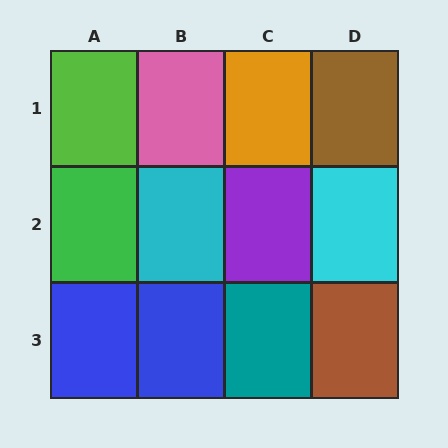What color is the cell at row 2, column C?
Purple.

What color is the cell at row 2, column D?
Cyan.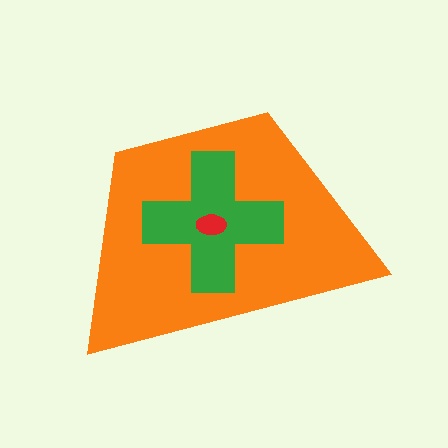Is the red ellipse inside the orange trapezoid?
Yes.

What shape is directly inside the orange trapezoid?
The green cross.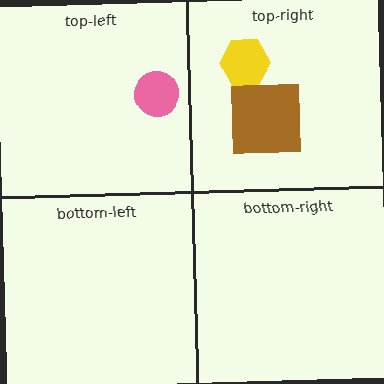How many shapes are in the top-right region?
2.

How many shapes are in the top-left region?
1.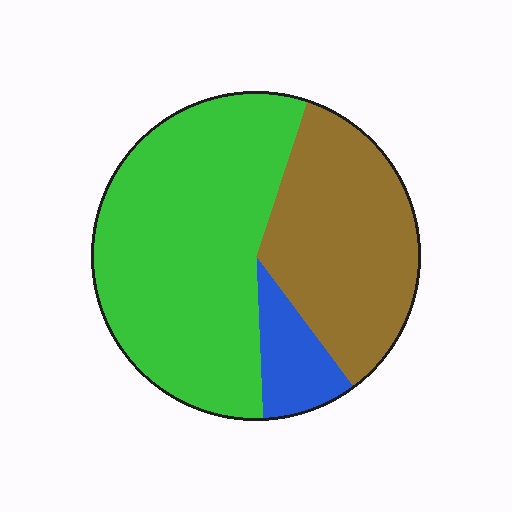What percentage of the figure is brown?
Brown takes up between a quarter and a half of the figure.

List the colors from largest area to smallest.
From largest to smallest: green, brown, blue.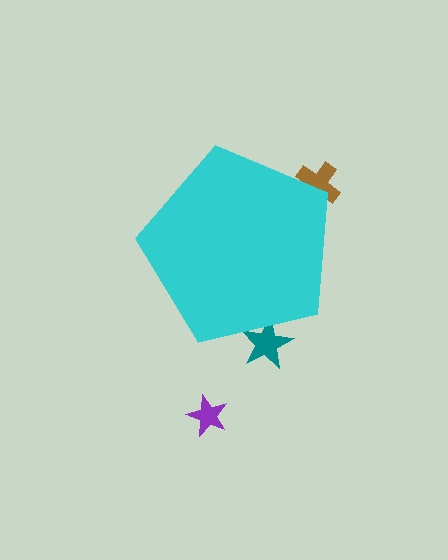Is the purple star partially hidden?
No, the purple star is fully visible.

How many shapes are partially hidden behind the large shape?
2 shapes are partially hidden.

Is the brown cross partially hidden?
Yes, the brown cross is partially hidden behind the cyan pentagon.